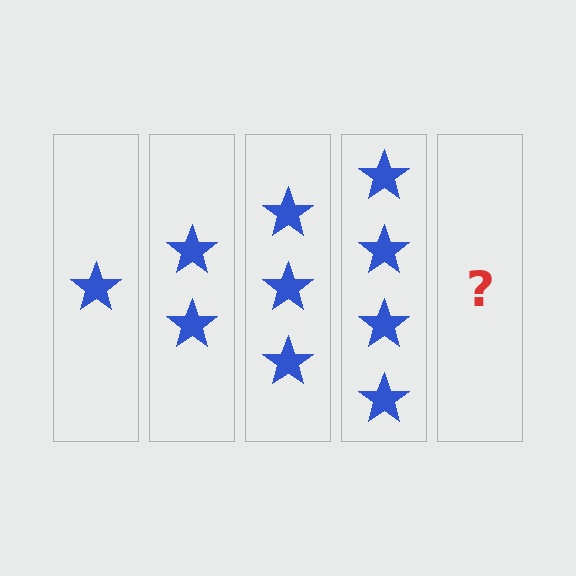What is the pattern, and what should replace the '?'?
The pattern is that each step adds one more star. The '?' should be 5 stars.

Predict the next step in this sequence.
The next step is 5 stars.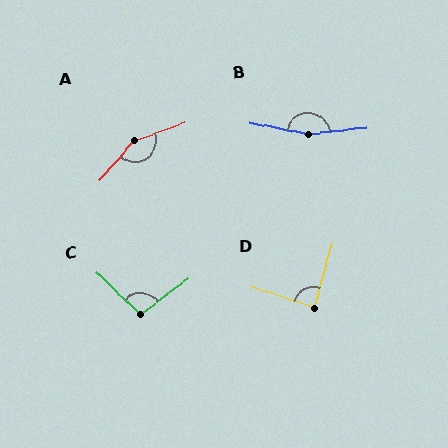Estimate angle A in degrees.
Approximately 150 degrees.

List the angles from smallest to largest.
D (88°), C (100°), A (150°), B (163°).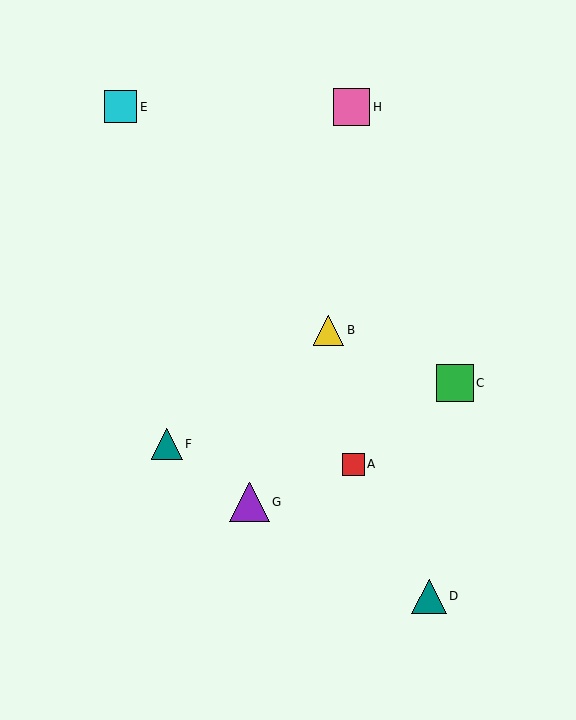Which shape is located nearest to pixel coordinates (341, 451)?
The red square (labeled A) at (353, 464) is nearest to that location.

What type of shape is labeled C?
Shape C is a green square.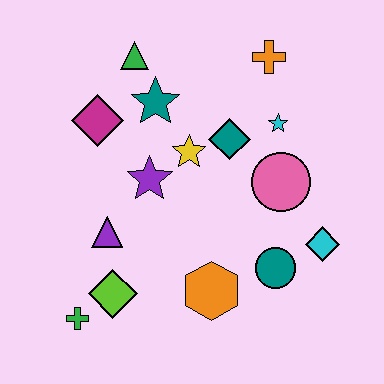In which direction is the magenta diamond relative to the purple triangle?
The magenta diamond is above the purple triangle.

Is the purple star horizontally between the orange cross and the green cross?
Yes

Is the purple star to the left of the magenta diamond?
No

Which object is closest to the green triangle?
The teal star is closest to the green triangle.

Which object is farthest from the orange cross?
The green cross is farthest from the orange cross.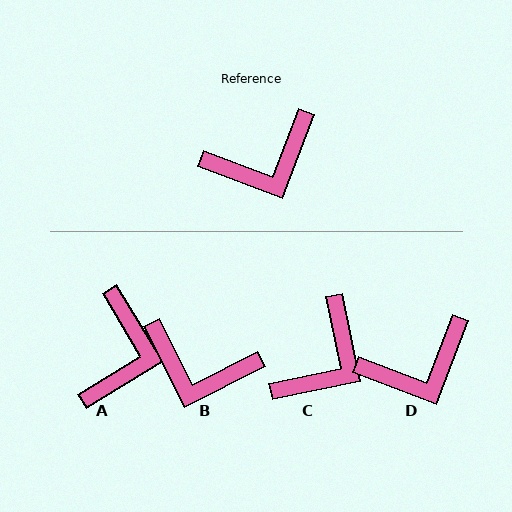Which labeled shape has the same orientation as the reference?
D.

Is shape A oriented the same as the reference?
No, it is off by about 52 degrees.